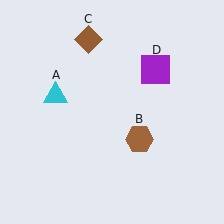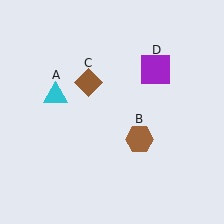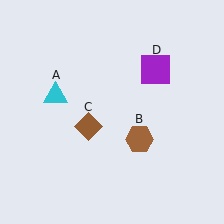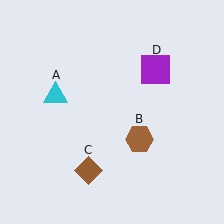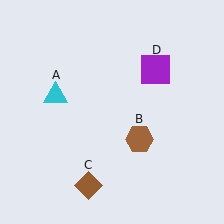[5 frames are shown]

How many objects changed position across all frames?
1 object changed position: brown diamond (object C).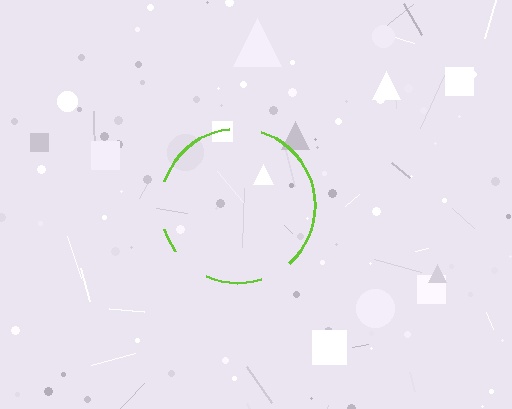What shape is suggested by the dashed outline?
The dashed outline suggests a circle.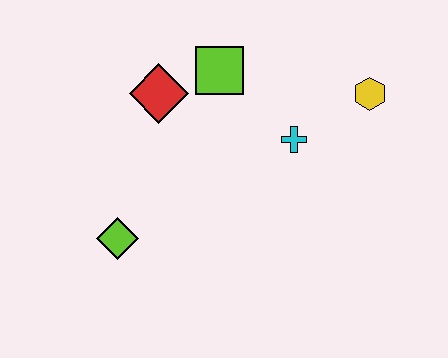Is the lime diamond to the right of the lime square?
No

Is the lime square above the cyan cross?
Yes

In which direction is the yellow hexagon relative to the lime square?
The yellow hexagon is to the right of the lime square.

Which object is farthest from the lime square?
The lime diamond is farthest from the lime square.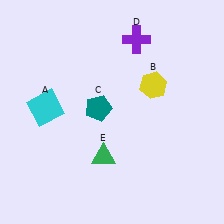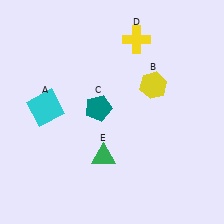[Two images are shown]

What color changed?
The cross (D) changed from purple in Image 1 to yellow in Image 2.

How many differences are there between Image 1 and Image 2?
There is 1 difference between the two images.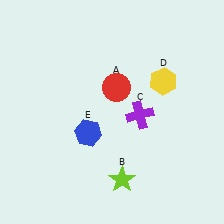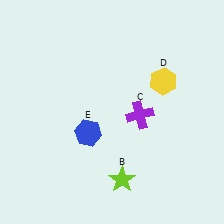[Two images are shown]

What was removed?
The red circle (A) was removed in Image 2.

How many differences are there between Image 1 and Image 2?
There is 1 difference between the two images.